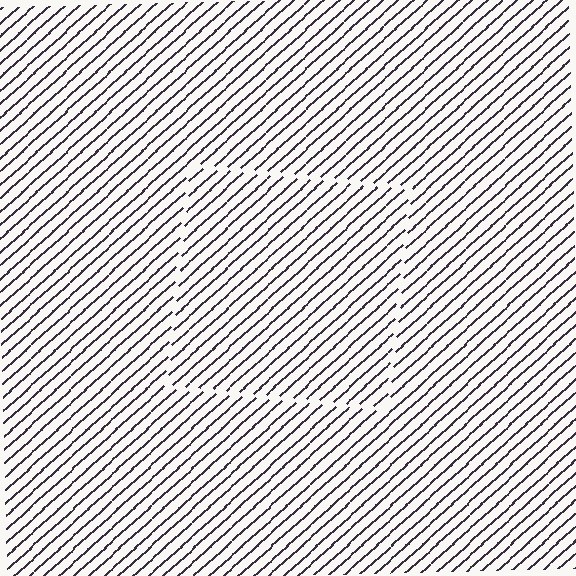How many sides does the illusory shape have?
4 sides — the line-ends trace a square.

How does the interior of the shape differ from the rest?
The interior of the shape contains the same grating, shifted by half a period — the contour is defined by the phase discontinuity where line-ends from the inner and outer gratings abut.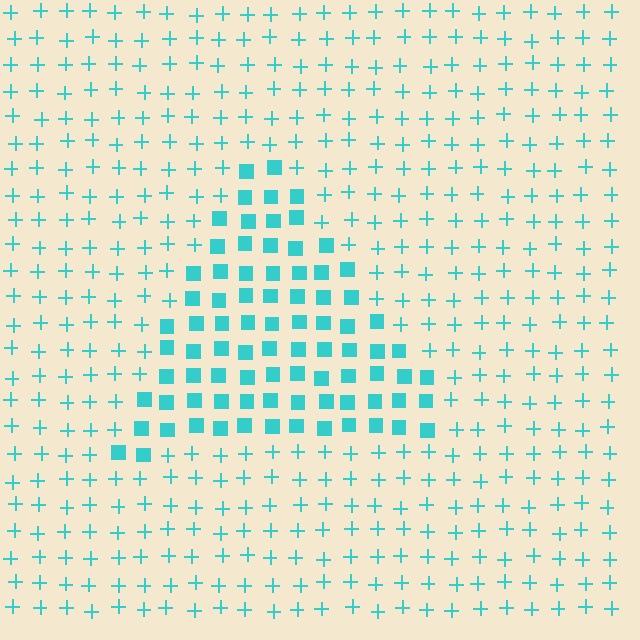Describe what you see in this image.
The image is filled with small cyan elements arranged in a uniform grid. A triangle-shaped region contains squares, while the surrounding area contains plus signs. The boundary is defined purely by the change in element shape.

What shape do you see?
I see a triangle.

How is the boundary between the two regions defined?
The boundary is defined by a change in element shape: squares inside vs. plus signs outside. All elements share the same color and spacing.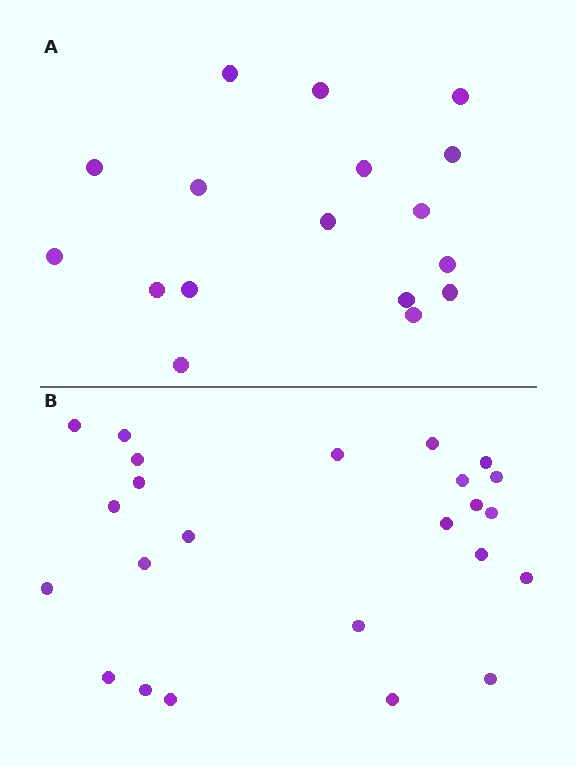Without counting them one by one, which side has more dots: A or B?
Region B (the bottom region) has more dots.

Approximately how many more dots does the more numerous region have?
Region B has roughly 8 or so more dots than region A.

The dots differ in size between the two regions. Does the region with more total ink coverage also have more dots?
No. Region A has more total ink coverage because its dots are larger, but region B actually contains more individual dots. Total area can be misleading — the number of items is what matters here.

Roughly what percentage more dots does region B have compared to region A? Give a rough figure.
About 40% more.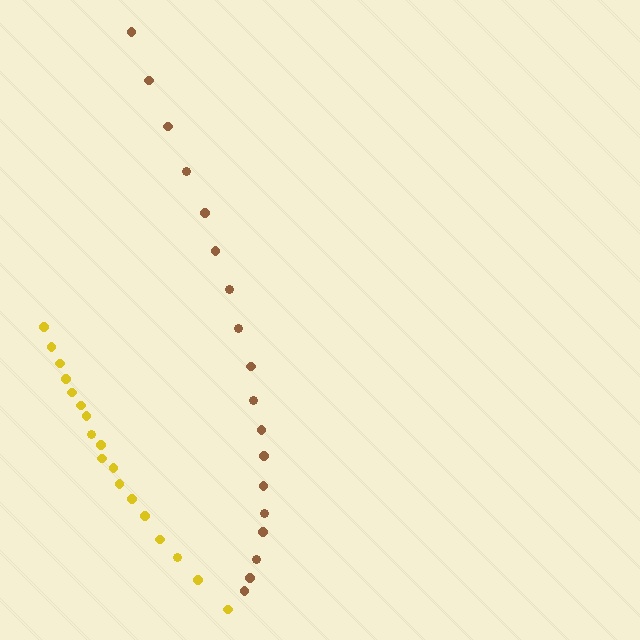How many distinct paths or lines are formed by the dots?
There are 2 distinct paths.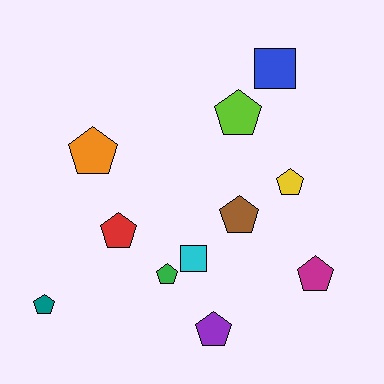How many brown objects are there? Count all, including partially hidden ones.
There is 1 brown object.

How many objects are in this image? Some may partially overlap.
There are 11 objects.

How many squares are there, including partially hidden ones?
There are 2 squares.